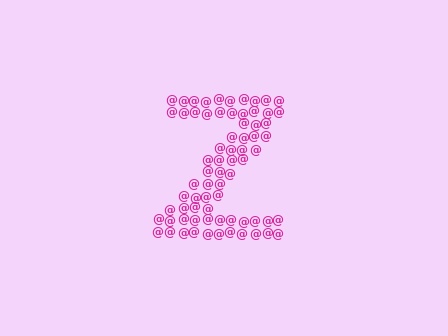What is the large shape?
The large shape is the letter Z.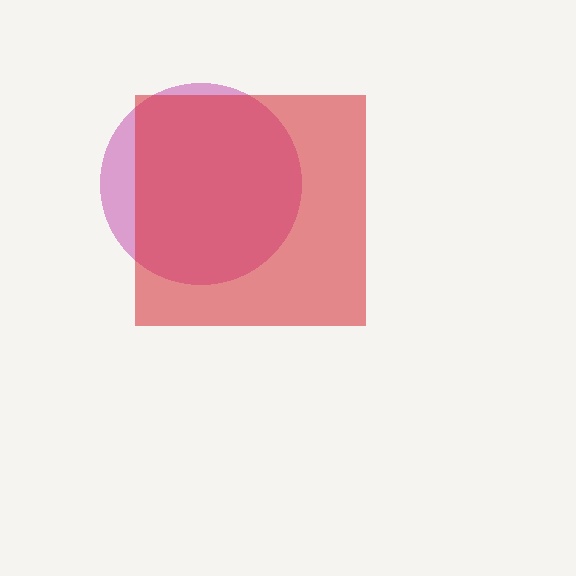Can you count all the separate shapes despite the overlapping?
Yes, there are 2 separate shapes.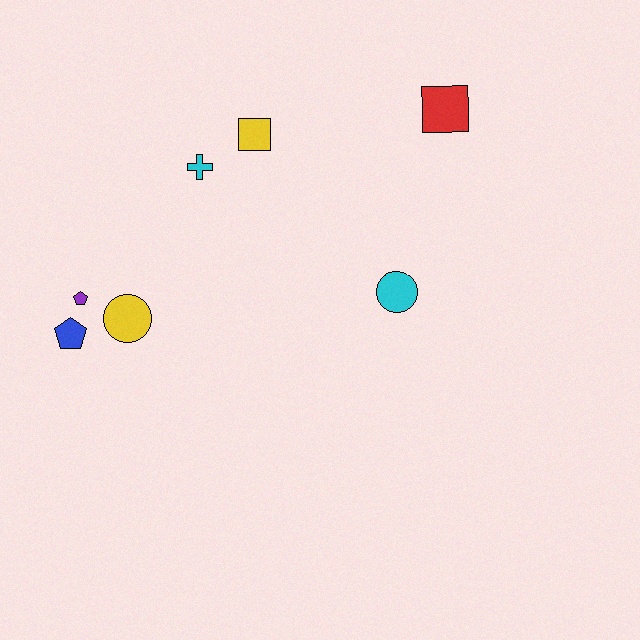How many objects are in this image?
There are 7 objects.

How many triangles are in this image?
There are no triangles.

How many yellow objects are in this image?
There are 2 yellow objects.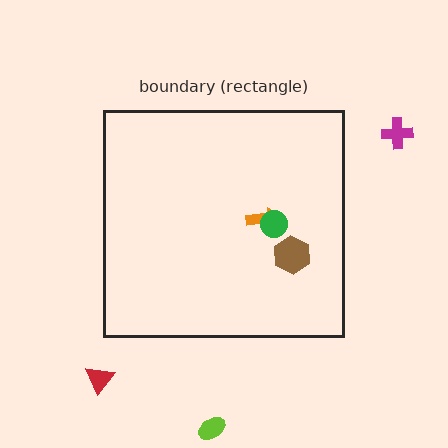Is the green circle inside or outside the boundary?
Inside.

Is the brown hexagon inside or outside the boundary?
Inside.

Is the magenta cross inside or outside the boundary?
Outside.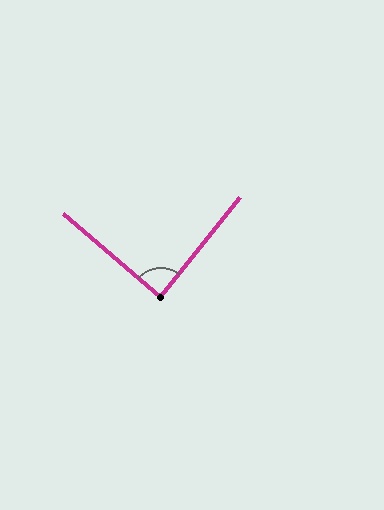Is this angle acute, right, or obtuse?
It is approximately a right angle.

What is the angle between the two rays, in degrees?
Approximately 88 degrees.